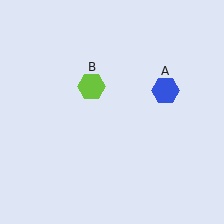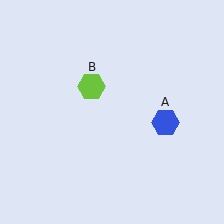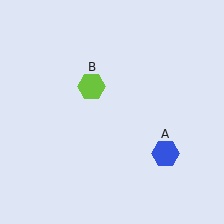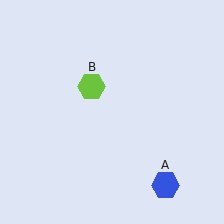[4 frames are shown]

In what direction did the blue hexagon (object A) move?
The blue hexagon (object A) moved down.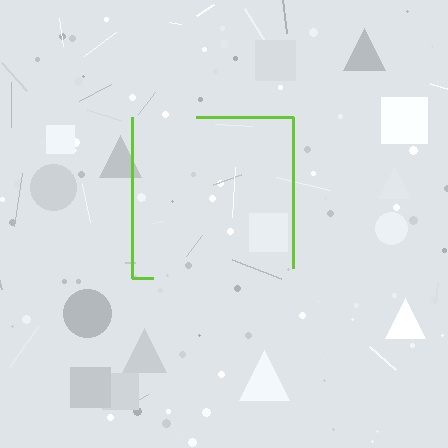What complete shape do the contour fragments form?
The contour fragments form a square.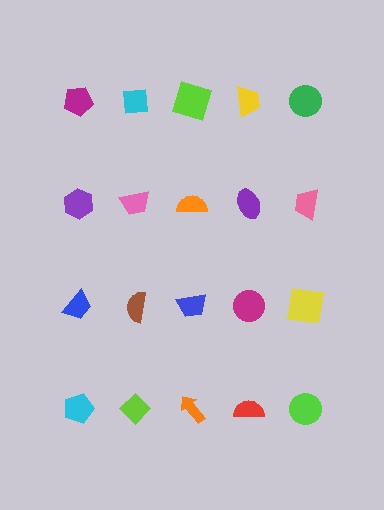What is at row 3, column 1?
A blue trapezoid.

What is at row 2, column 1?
A purple hexagon.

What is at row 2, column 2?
A pink trapezoid.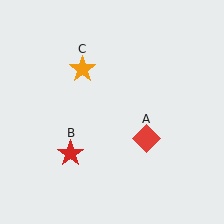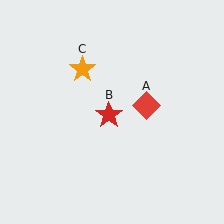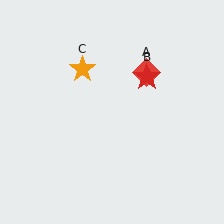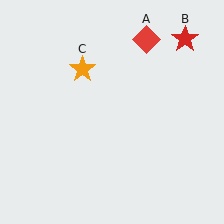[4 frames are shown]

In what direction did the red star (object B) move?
The red star (object B) moved up and to the right.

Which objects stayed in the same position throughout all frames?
Orange star (object C) remained stationary.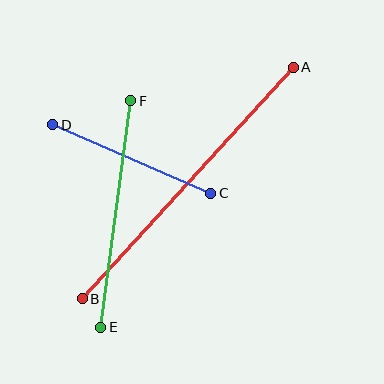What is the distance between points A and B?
The distance is approximately 313 pixels.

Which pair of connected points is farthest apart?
Points A and B are farthest apart.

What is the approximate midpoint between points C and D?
The midpoint is at approximately (132, 159) pixels.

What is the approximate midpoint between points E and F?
The midpoint is at approximately (116, 214) pixels.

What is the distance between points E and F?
The distance is approximately 229 pixels.